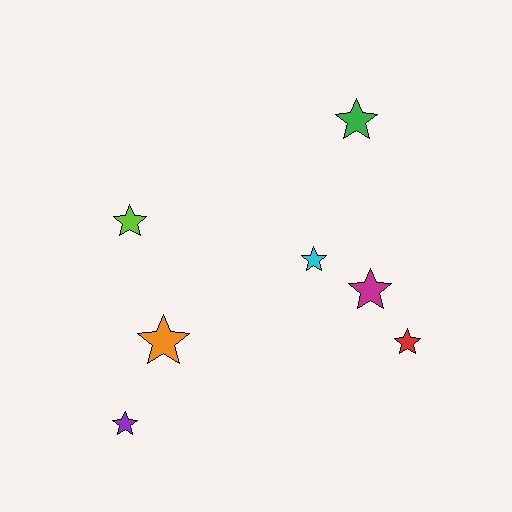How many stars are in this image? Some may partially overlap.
There are 7 stars.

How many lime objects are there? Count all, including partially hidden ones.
There is 1 lime object.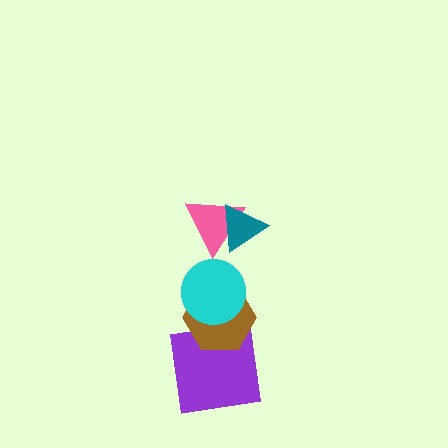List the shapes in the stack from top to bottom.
From top to bottom: the teal triangle, the pink triangle, the cyan circle, the brown hexagon, the purple square.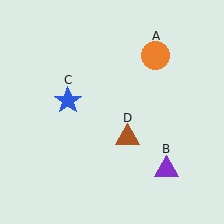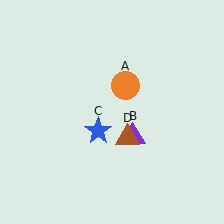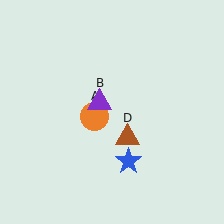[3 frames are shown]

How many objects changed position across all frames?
3 objects changed position: orange circle (object A), purple triangle (object B), blue star (object C).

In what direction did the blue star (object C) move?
The blue star (object C) moved down and to the right.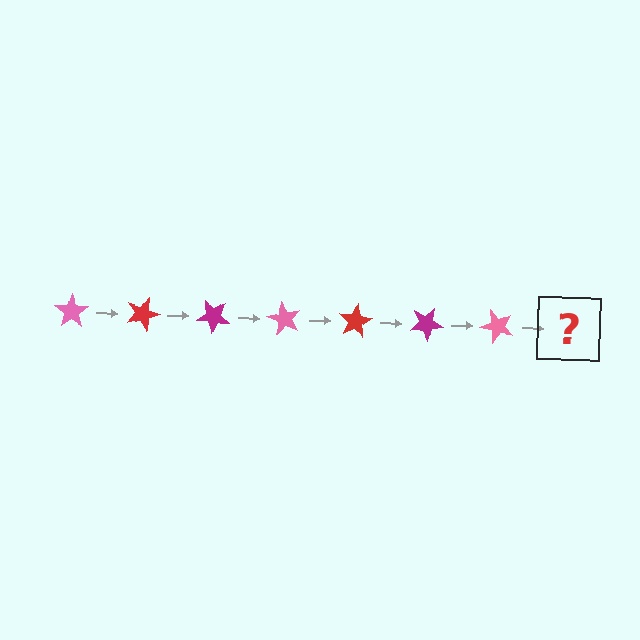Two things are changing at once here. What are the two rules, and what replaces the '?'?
The two rules are that it rotates 20 degrees each step and the color cycles through pink, red, and magenta. The '?' should be a red star, rotated 140 degrees from the start.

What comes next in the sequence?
The next element should be a red star, rotated 140 degrees from the start.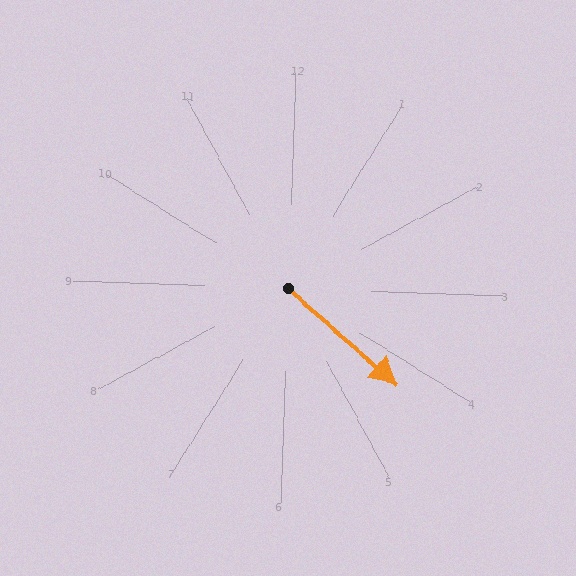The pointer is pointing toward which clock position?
Roughly 4 o'clock.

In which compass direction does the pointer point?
Southeast.